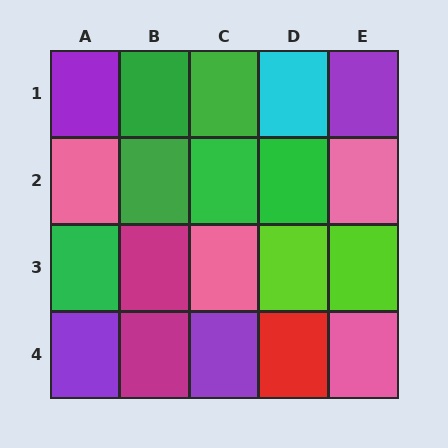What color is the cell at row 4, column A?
Purple.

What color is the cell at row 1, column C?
Green.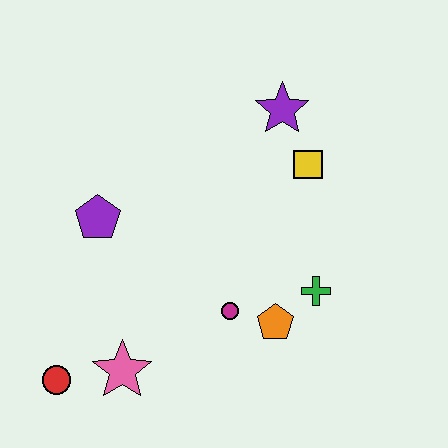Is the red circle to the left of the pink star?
Yes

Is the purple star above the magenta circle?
Yes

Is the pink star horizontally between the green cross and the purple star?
No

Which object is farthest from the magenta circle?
The purple star is farthest from the magenta circle.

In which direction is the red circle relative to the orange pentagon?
The red circle is to the left of the orange pentagon.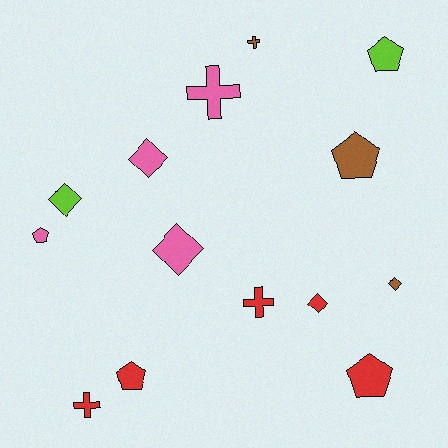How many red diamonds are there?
There is 1 red diamond.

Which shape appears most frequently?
Pentagon, with 5 objects.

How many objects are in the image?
There are 14 objects.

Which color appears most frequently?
Red, with 5 objects.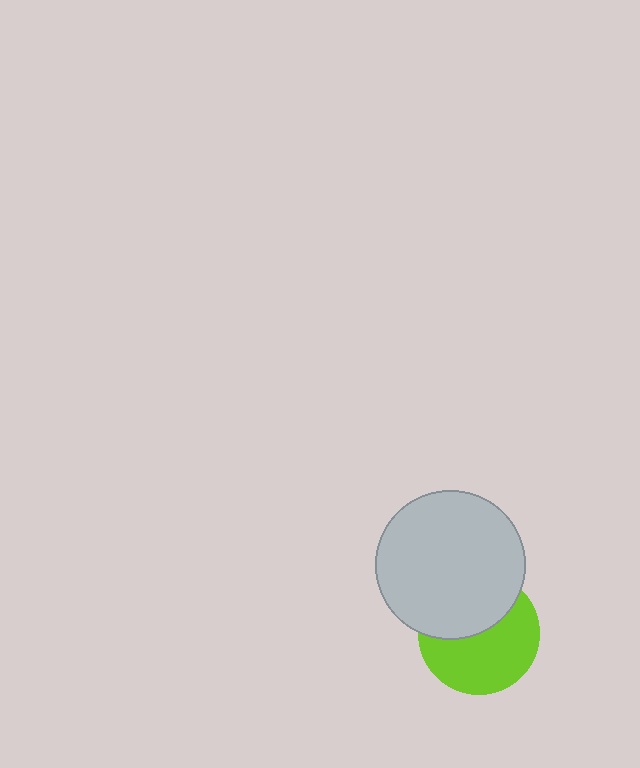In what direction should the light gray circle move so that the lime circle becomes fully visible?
The light gray circle should move up. That is the shortest direction to clear the overlap and leave the lime circle fully visible.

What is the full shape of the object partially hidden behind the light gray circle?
The partially hidden object is a lime circle.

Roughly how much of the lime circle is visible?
About half of it is visible (roughly 58%).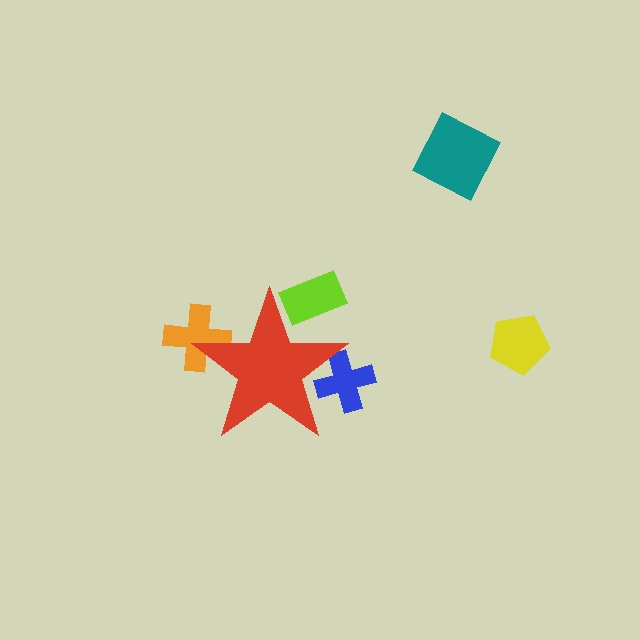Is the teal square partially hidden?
No, the teal square is fully visible.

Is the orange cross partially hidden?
Yes, the orange cross is partially hidden behind the red star.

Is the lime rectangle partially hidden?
Yes, the lime rectangle is partially hidden behind the red star.